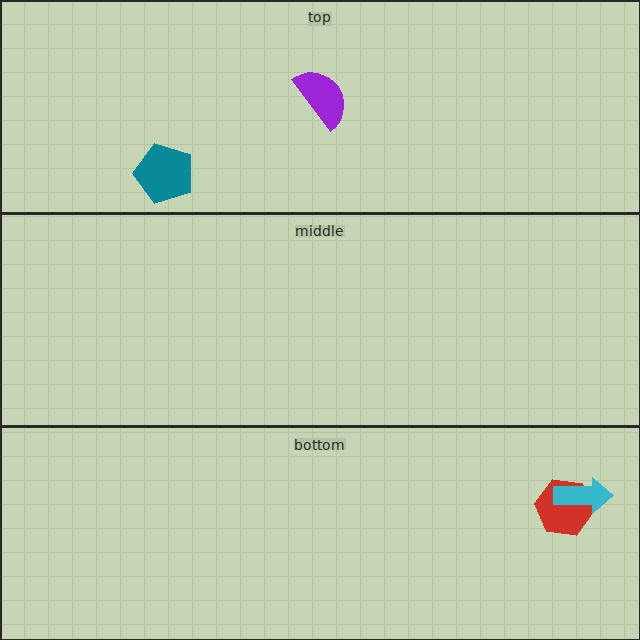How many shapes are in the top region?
2.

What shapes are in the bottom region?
The red hexagon, the cyan arrow.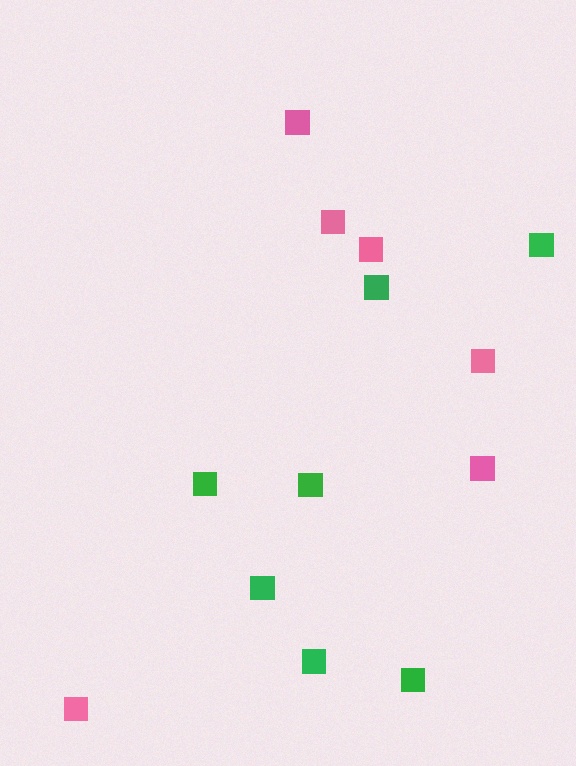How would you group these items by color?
There are 2 groups: one group of pink squares (6) and one group of green squares (7).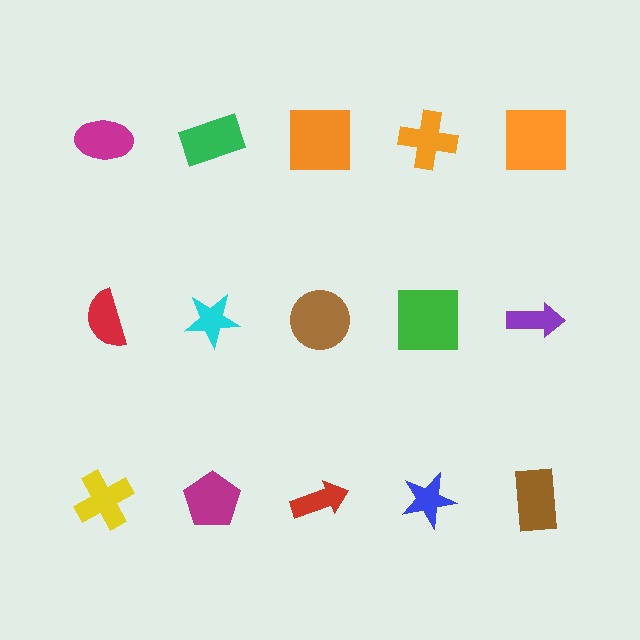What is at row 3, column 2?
A magenta pentagon.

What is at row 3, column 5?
A brown rectangle.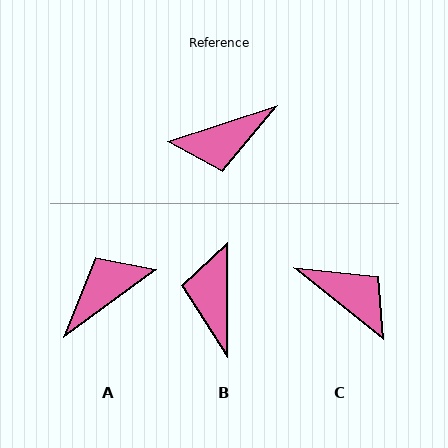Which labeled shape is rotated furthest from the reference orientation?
A, about 162 degrees away.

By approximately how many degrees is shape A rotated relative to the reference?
Approximately 162 degrees clockwise.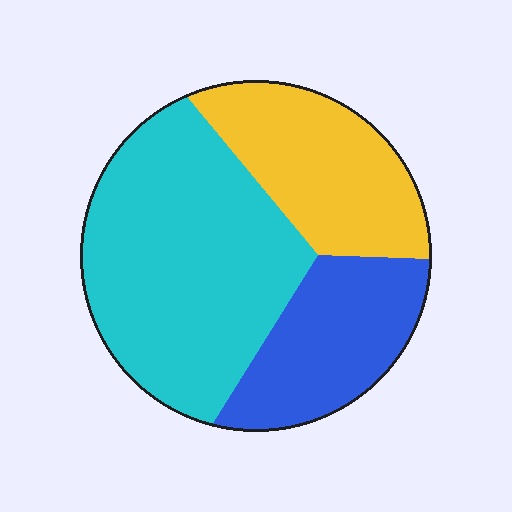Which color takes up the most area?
Cyan, at roughly 50%.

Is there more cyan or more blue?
Cyan.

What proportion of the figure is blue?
Blue covers 24% of the figure.